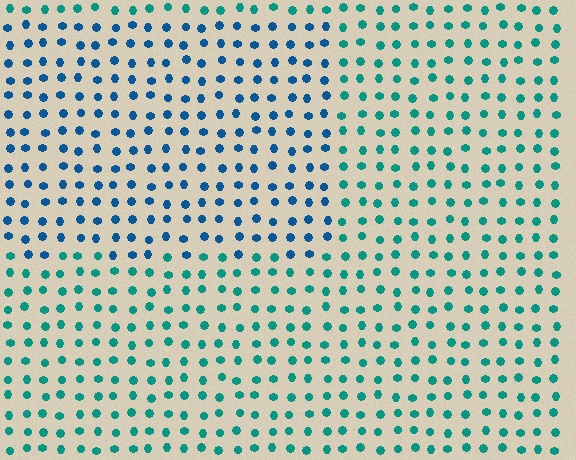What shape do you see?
I see a rectangle.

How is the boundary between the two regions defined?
The boundary is defined purely by a slight shift in hue (about 36 degrees). Spacing, size, and orientation are identical on both sides.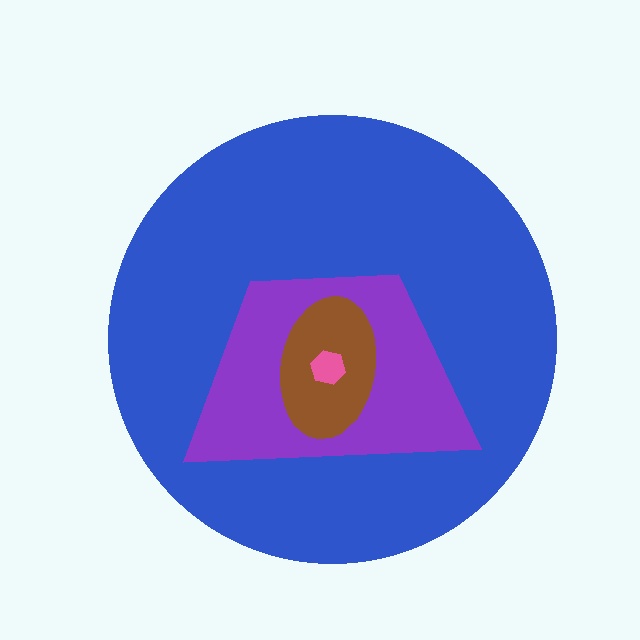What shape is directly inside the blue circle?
The purple trapezoid.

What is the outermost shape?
The blue circle.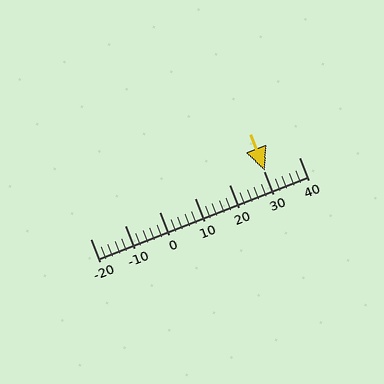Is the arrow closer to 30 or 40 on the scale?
The arrow is closer to 30.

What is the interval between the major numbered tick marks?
The major tick marks are spaced 10 units apart.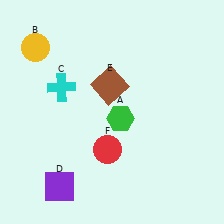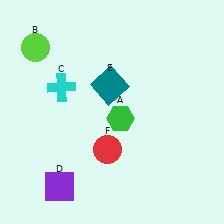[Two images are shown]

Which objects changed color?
B changed from yellow to lime. E changed from brown to teal.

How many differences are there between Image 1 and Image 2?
There are 2 differences between the two images.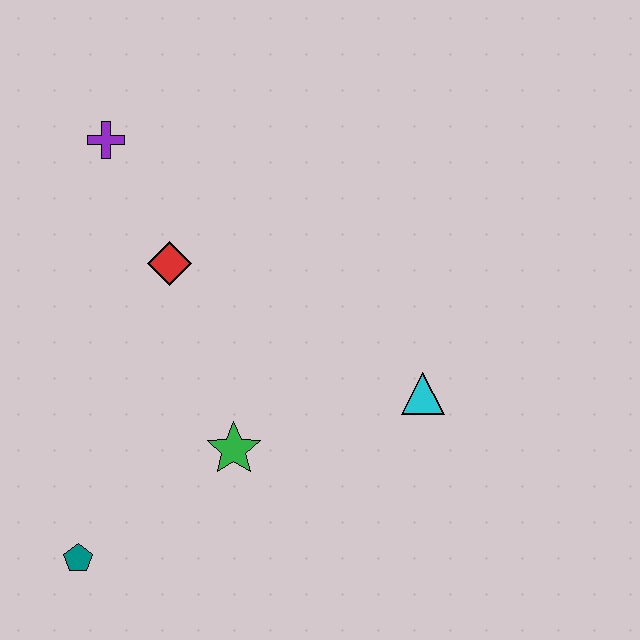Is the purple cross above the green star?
Yes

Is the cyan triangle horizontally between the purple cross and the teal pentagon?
No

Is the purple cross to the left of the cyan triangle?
Yes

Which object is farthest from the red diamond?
The teal pentagon is farthest from the red diamond.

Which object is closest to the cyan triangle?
The green star is closest to the cyan triangle.